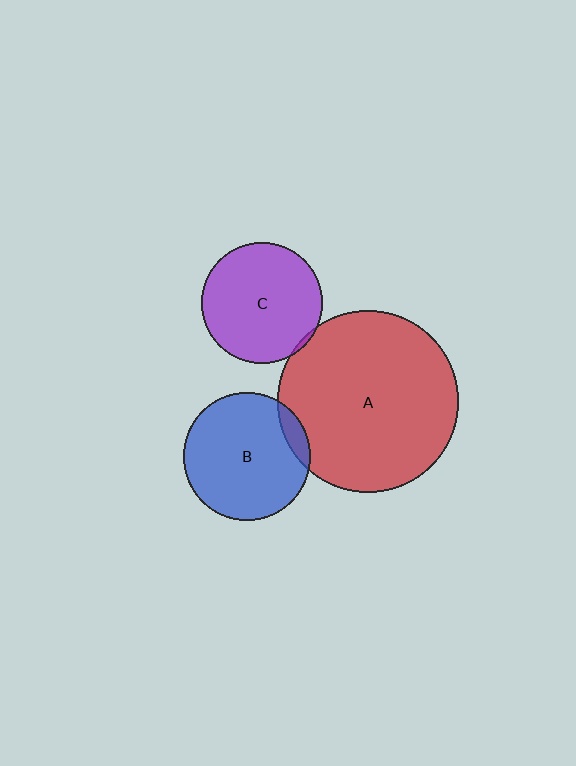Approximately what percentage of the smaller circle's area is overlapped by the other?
Approximately 10%.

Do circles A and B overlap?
Yes.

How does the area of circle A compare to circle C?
Approximately 2.3 times.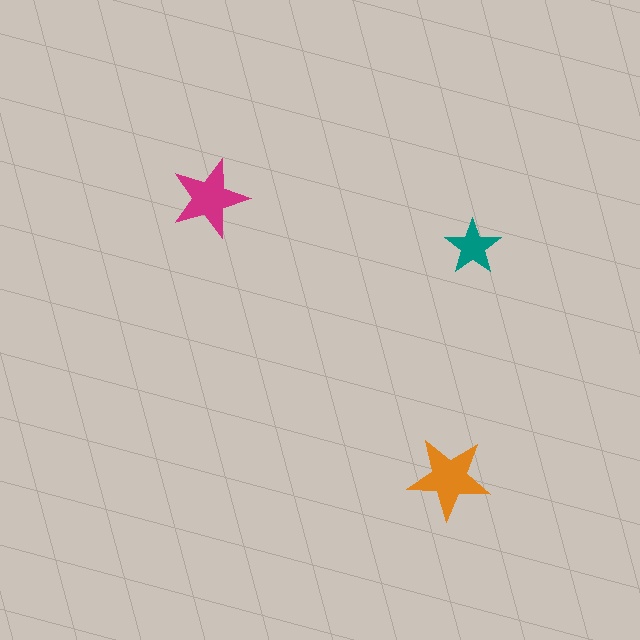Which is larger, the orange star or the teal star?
The orange one.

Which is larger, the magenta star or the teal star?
The magenta one.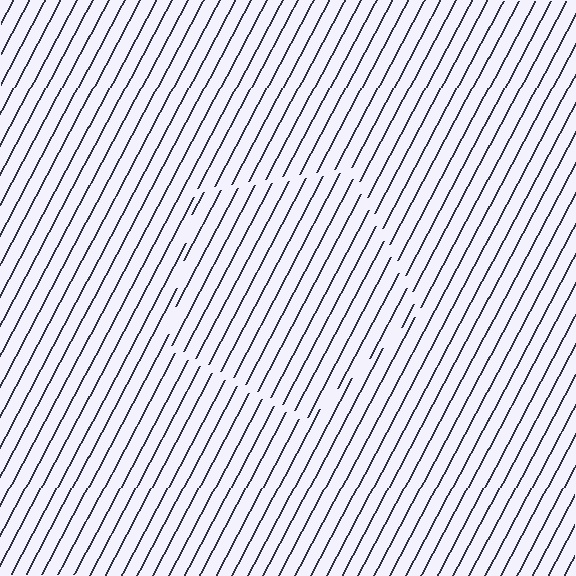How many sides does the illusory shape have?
5 sides — the line-ends trace a pentagon.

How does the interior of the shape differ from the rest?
The interior of the shape contains the same grating, shifted by half a period — the contour is defined by the phase discontinuity where line-ends from the inner and outer gratings abut.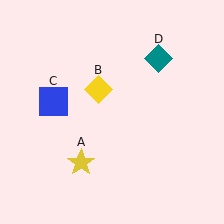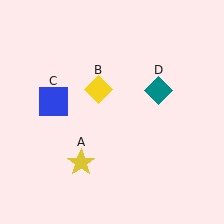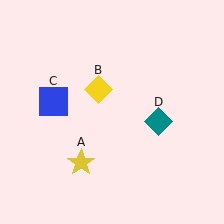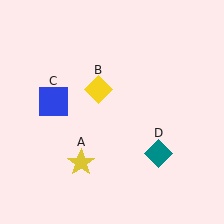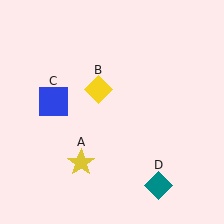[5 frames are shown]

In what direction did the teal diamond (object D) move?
The teal diamond (object D) moved down.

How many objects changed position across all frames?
1 object changed position: teal diamond (object D).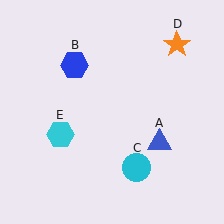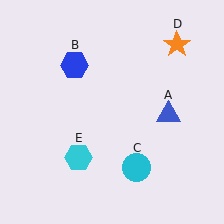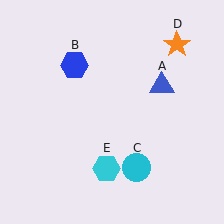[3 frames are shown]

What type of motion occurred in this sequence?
The blue triangle (object A), cyan hexagon (object E) rotated counterclockwise around the center of the scene.